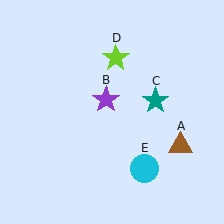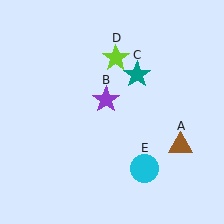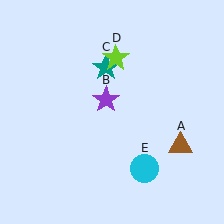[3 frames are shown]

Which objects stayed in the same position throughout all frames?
Brown triangle (object A) and purple star (object B) and lime star (object D) and cyan circle (object E) remained stationary.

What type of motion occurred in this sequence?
The teal star (object C) rotated counterclockwise around the center of the scene.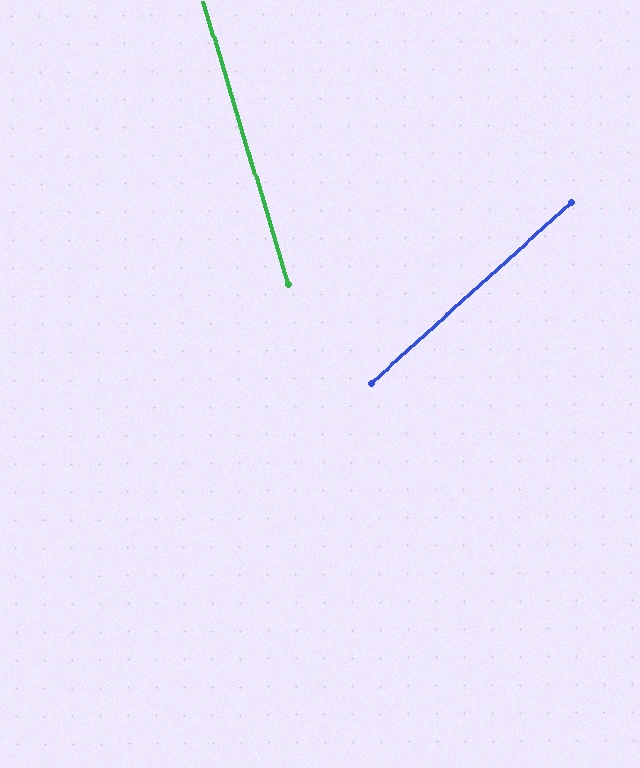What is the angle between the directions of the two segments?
Approximately 65 degrees.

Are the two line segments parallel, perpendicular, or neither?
Neither parallel nor perpendicular — they differ by about 65°.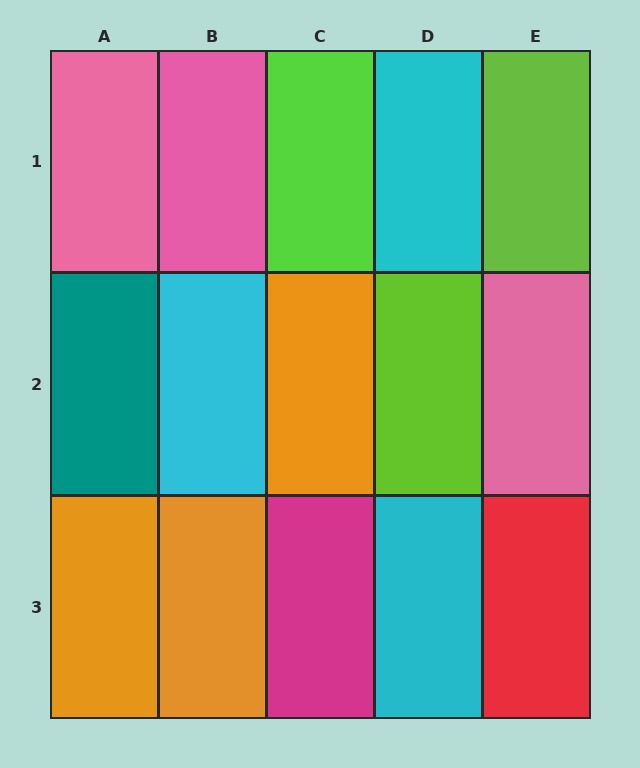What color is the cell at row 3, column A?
Orange.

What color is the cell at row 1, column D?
Cyan.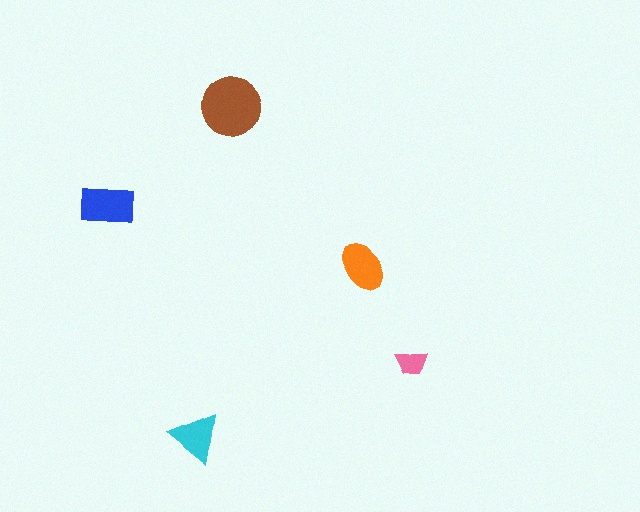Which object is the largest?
The brown circle.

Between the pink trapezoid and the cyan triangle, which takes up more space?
The cyan triangle.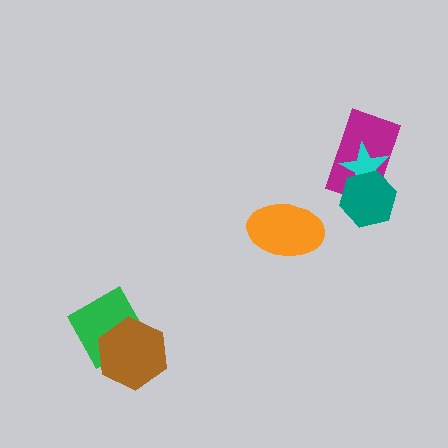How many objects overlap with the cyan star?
2 objects overlap with the cyan star.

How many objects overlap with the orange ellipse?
0 objects overlap with the orange ellipse.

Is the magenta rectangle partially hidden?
Yes, it is partially covered by another shape.